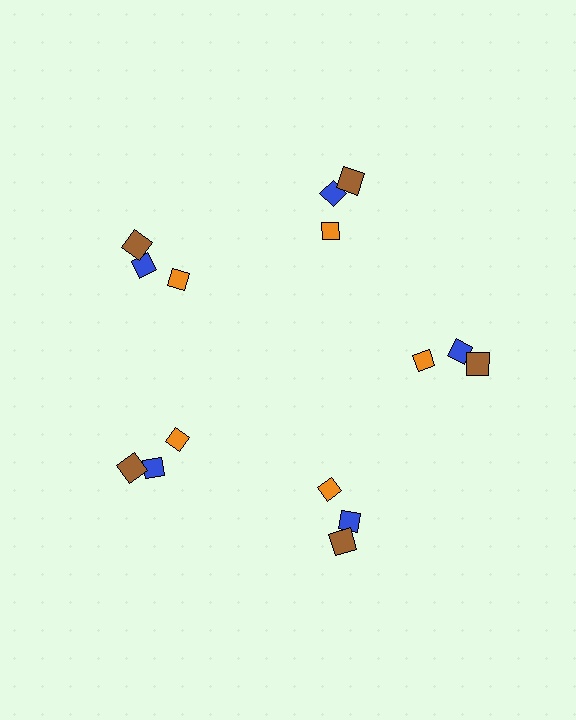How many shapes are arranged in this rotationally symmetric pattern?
There are 15 shapes, arranged in 5 groups of 3.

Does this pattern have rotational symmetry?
Yes, this pattern has 5-fold rotational symmetry. It looks the same after rotating 72 degrees around the center.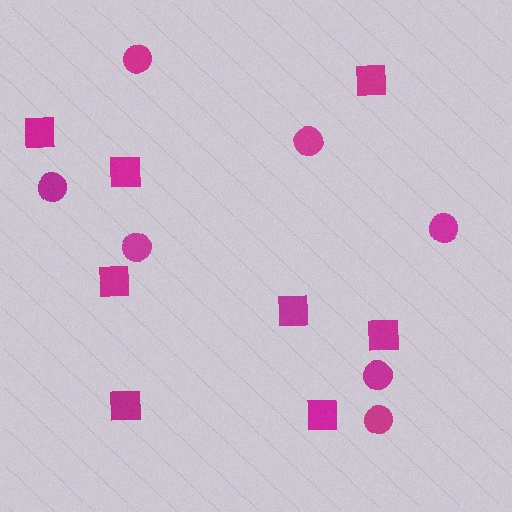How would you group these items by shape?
There are 2 groups: one group of squares (8) and one group of circles (7).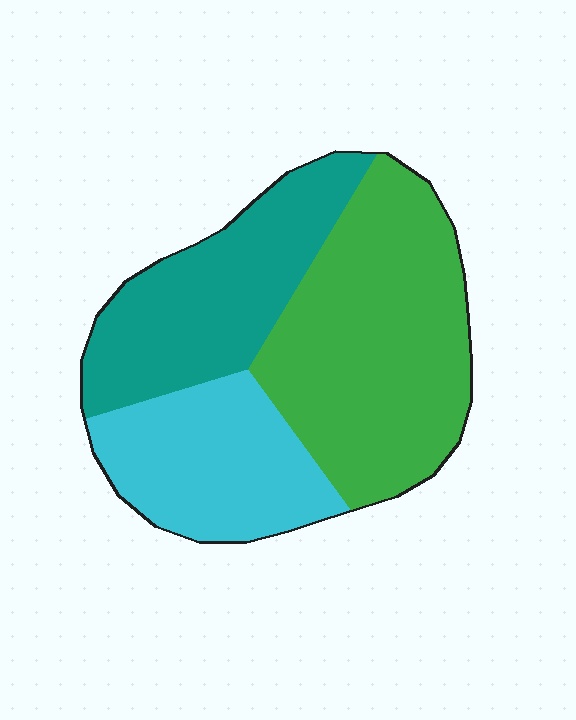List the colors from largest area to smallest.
From largest to smallest: green, teal, cyan.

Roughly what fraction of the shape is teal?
Teal takes up about one third (1/3) of the shape.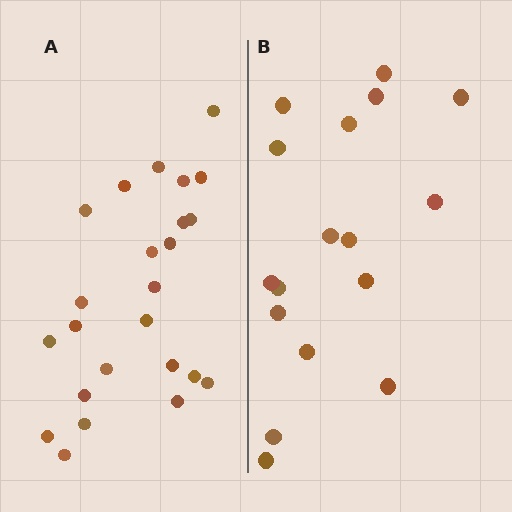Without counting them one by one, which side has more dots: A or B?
Region A (the left region) has more dots.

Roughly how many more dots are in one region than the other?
Region A has roughly 8 or so more dots than region B.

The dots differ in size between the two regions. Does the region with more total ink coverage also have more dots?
No. Region B has more total ink coverage because its dots are larger, but region A actually contains more individual dots. Total area can be misleading — the number of items is what matters here.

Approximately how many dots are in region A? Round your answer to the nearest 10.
About 20 dots. (The exact count is 24, which rounds to 20.)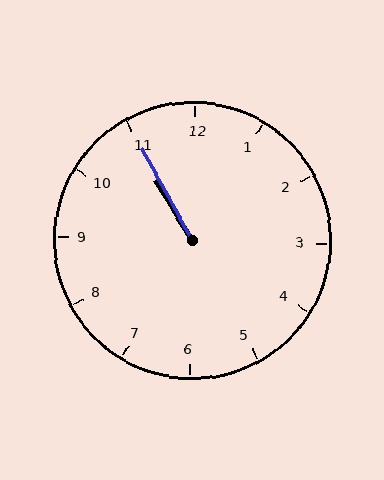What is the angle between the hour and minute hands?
Approximately 2 degrees.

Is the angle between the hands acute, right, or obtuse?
It is acute.